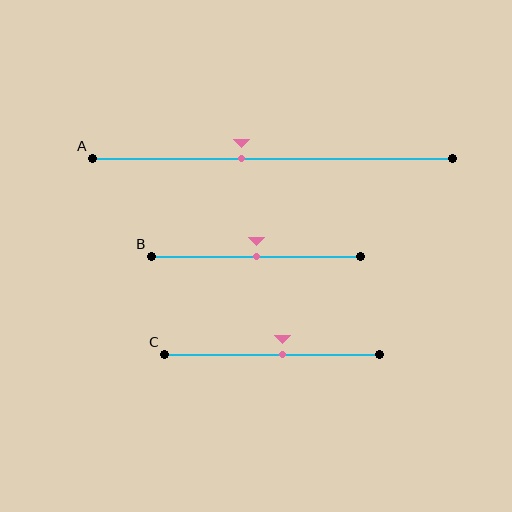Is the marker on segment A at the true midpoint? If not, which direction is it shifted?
No, the marker on segment A is shifted to the left by about 8% of the segment length.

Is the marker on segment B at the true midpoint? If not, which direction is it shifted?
Yes, the marker on segment B is at the true midpoint.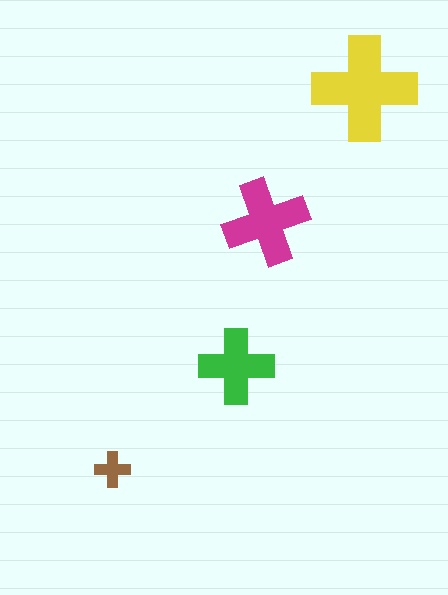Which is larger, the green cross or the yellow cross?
The yellow one.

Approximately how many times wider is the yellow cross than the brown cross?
About 3 times wider.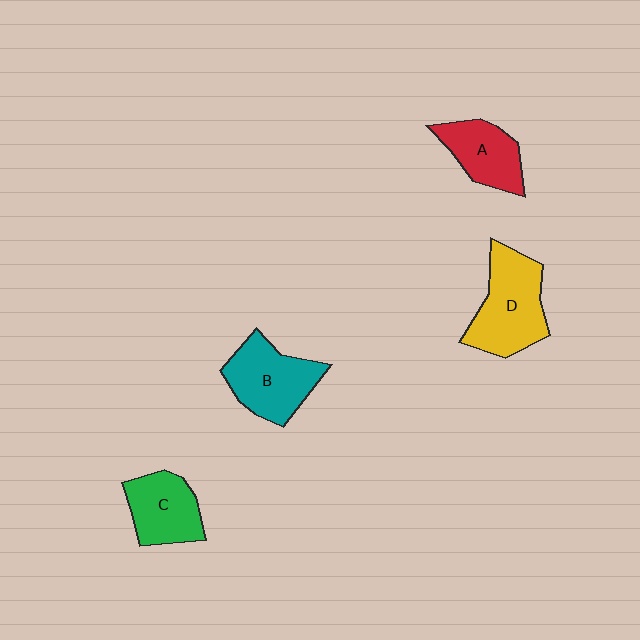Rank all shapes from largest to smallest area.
From largest to smallest: D (yellow), B (teal), C (green), A (red).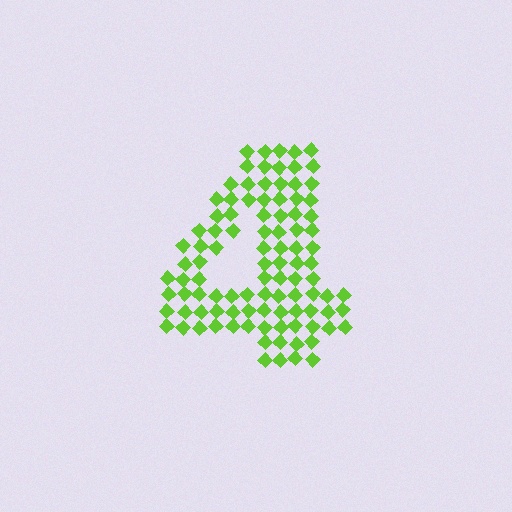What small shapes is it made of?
It is made of small diamonds.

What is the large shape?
The large shape is the digit 4.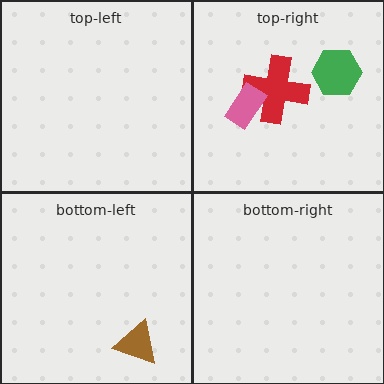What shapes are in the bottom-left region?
The brown triangle.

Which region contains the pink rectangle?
The top-right region.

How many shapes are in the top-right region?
3.